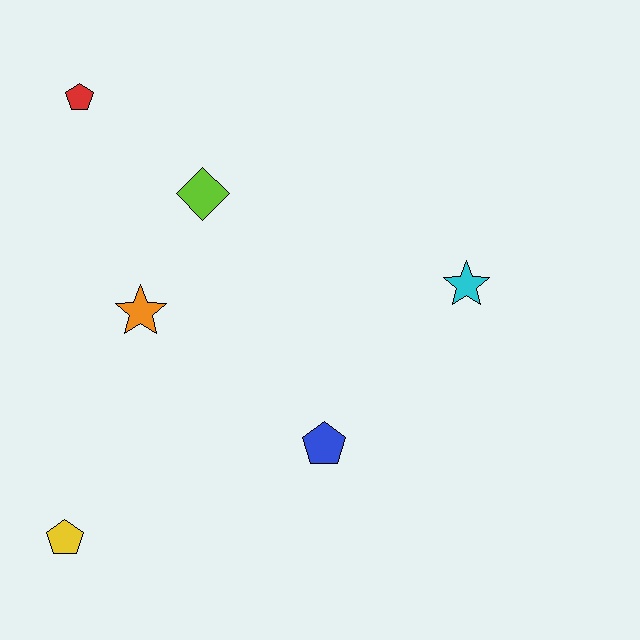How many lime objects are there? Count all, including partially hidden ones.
There is 1 lime object.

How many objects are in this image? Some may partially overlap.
There are 6 objects.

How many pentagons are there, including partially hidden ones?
There are 3 pentagons.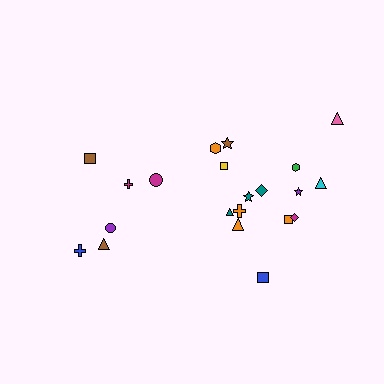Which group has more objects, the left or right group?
The right group.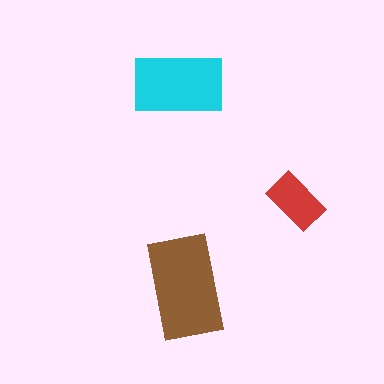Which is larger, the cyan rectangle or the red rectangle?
The cyan one.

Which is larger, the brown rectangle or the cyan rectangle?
The brown one.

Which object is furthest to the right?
The red rectangle is rightmost.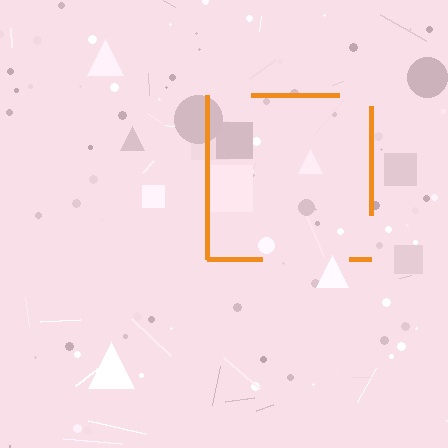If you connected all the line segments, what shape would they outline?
They would outline a square.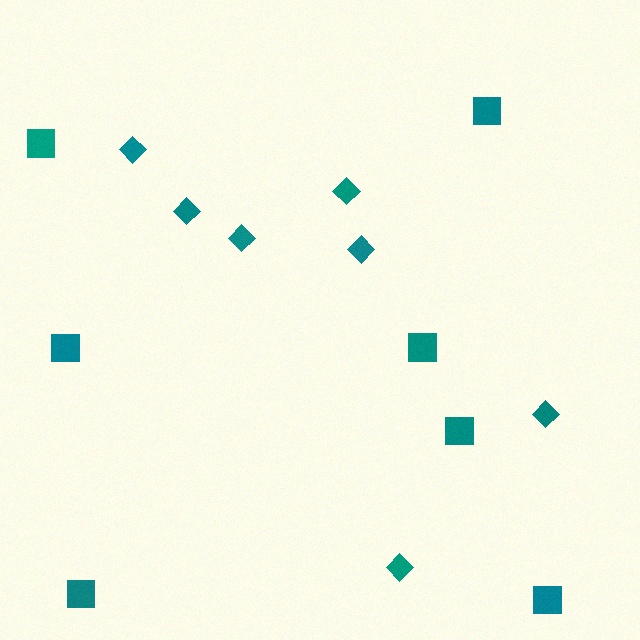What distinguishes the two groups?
There are 2 groups: one group of squares (7) and one group of diamonds (7).